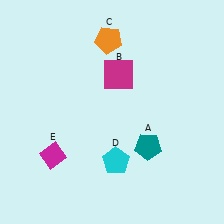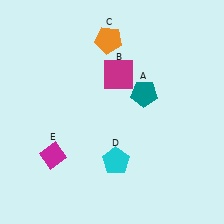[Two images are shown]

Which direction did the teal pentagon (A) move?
The teal pentagon (A) moved up.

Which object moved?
The teal pentagon (A) moved up.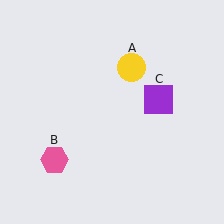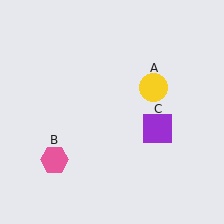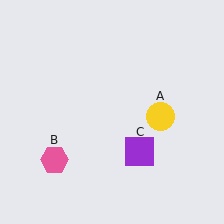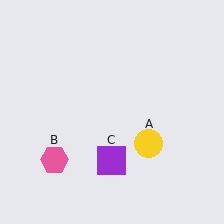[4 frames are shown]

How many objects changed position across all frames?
2 objects changed position: yellow circle (object A), purple square (object C).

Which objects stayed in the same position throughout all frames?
Pink hexagon (object B) remained stationary.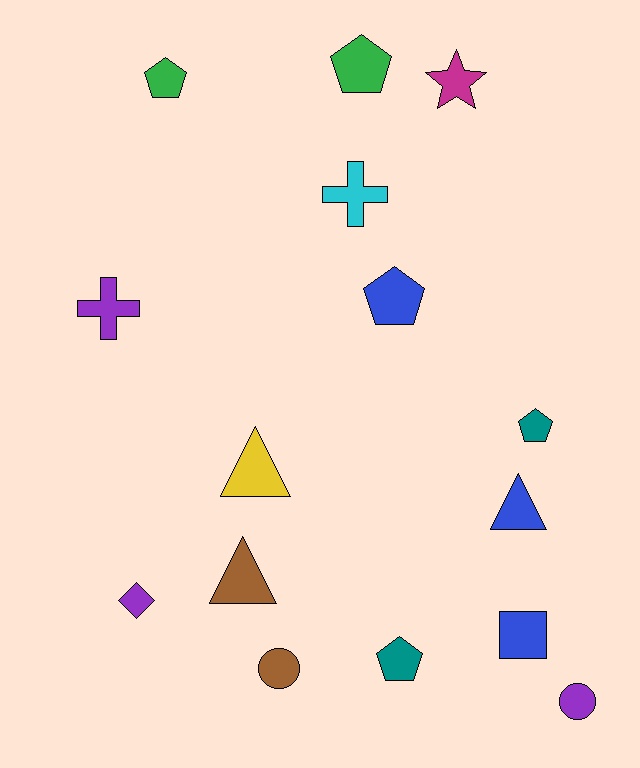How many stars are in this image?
There is 1 star.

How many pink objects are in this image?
There are no pink objects.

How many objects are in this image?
There are 15 objects.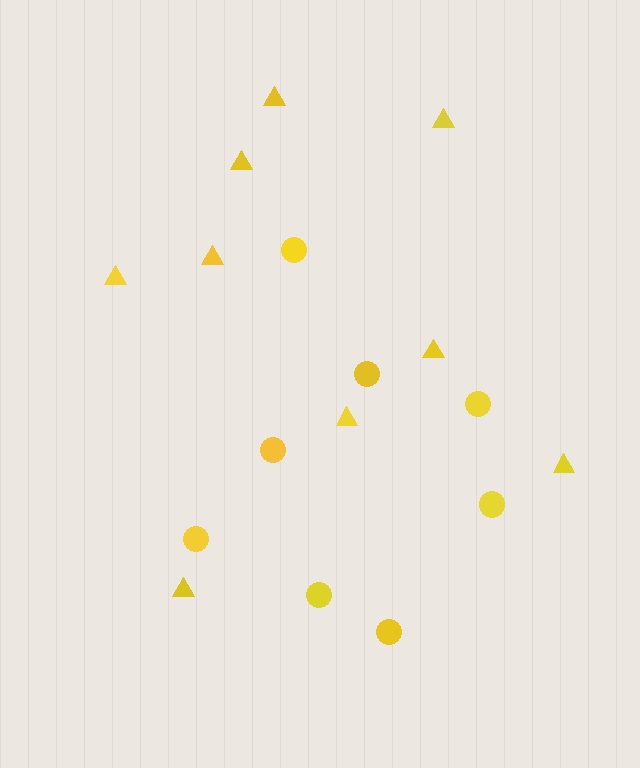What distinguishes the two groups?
There are 2 groups: one group of triangles (9) and one group of circles (8).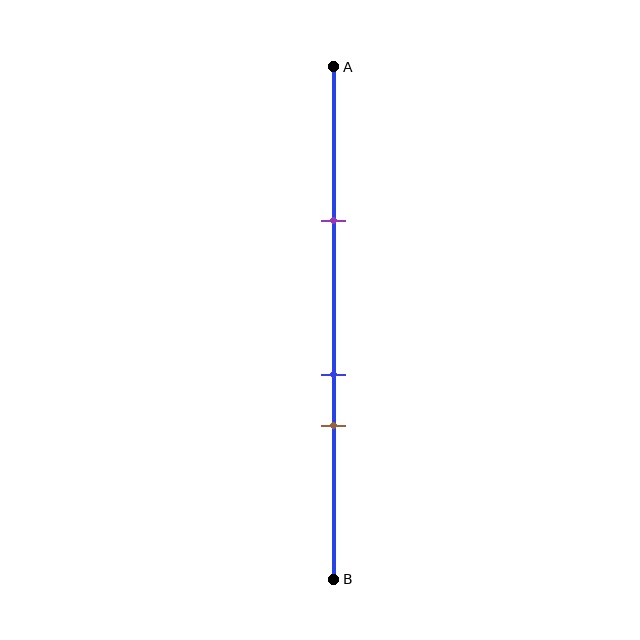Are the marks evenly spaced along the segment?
No, the marks are not evenly spaced.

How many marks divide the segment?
There are 3 marks dividing the segment.